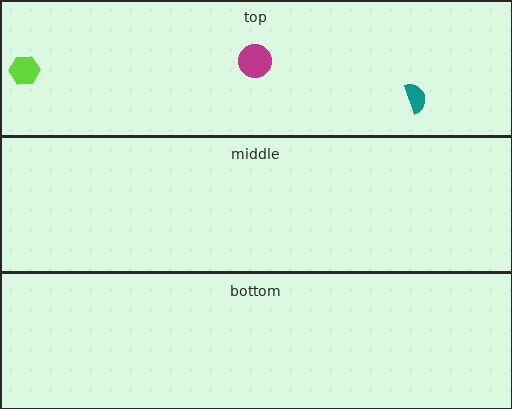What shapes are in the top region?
The magenta circle, the teal semicircle, the lime hexagon.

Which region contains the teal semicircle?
The top region.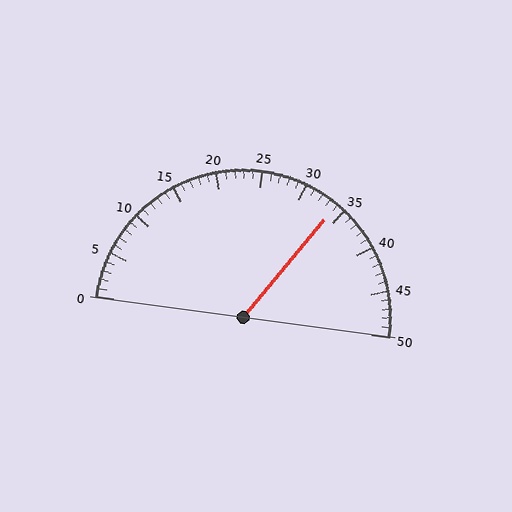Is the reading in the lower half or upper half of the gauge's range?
The reading is in the upper half of the range (0 to 50).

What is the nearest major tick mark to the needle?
The nearest major tick mark is 35.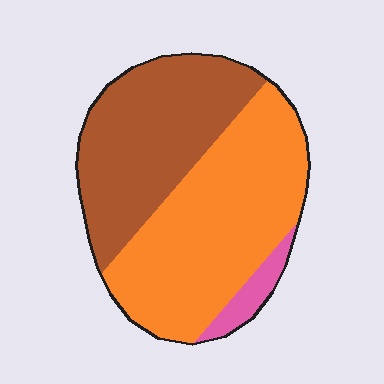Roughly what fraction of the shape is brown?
Brown covers roughly 40% of the shape.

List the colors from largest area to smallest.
From largest to smallest: orange, brown, pink.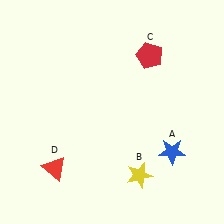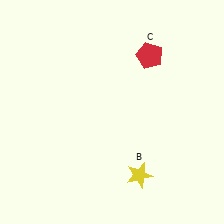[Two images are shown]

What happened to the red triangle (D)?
The red triangle (D) was removed in Image 2. It was in the bottom-left area of Image 1.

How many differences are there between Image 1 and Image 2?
There are 2 differences between the two images.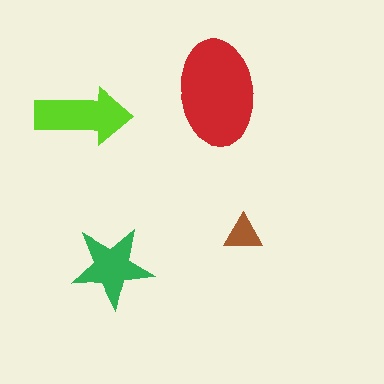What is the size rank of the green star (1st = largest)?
3rd.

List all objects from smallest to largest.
The brown triangle, the green star, the lime arrow, the red ellipse.